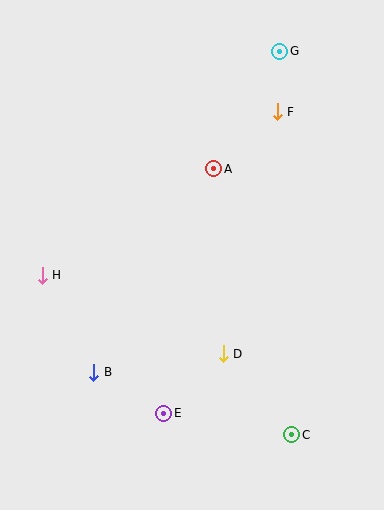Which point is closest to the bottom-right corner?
Point C is closest to the bottom-right corner.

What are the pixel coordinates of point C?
Point C is at (292, 435).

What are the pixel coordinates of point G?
Point G is at (280, 51).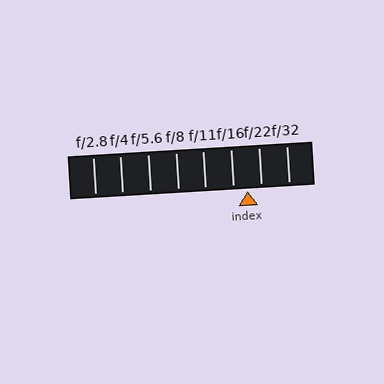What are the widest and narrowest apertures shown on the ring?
The widest aperture shown is f/2.8 and the narrowest is f/32.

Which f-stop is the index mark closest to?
The index mark is closest to f/22.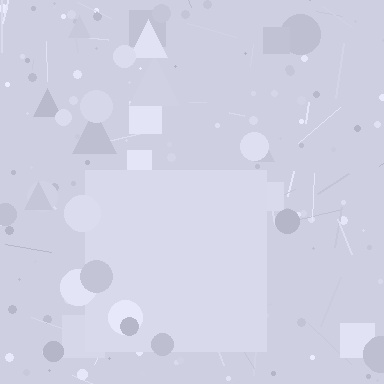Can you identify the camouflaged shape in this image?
The camouflaged shape is a square.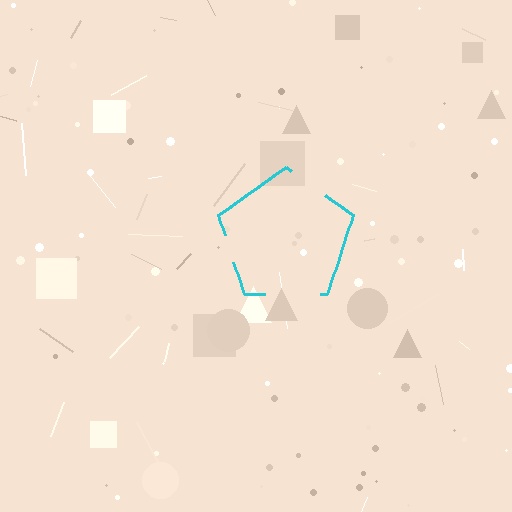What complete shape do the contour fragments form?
The contour fragments form a pentagon.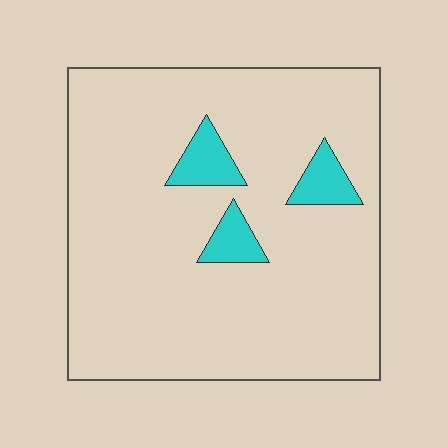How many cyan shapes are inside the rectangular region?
3.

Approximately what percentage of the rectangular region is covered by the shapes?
Approximately 10%.